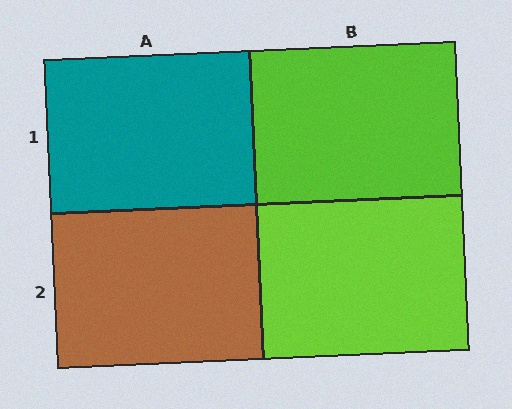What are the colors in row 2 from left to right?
Brown, lime.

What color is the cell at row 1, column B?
Lime.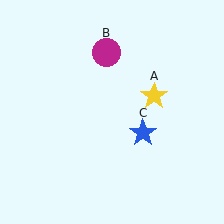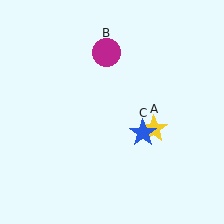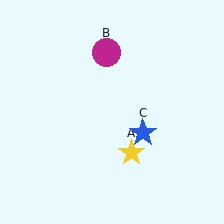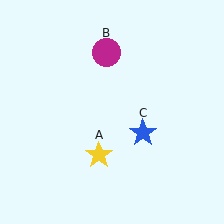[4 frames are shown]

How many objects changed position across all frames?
1 object changed position: yellow star (object A).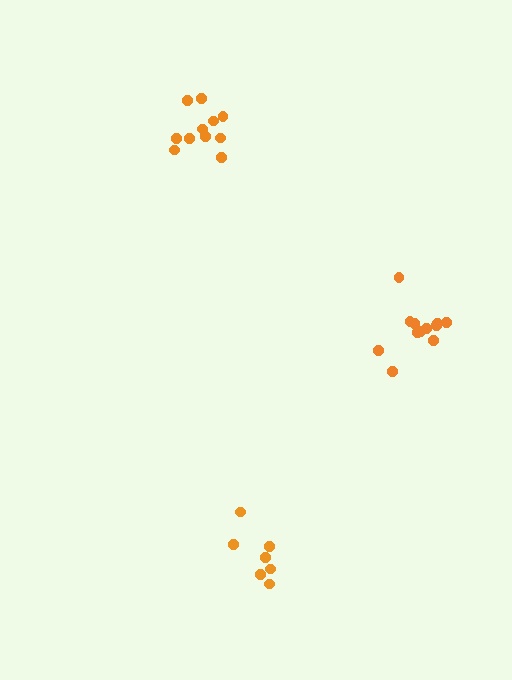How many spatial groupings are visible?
There are 3 spatial groupings.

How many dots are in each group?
Group 1: 11 dots, Group 2: 7 dots, Group 3: 12 dots (30 total).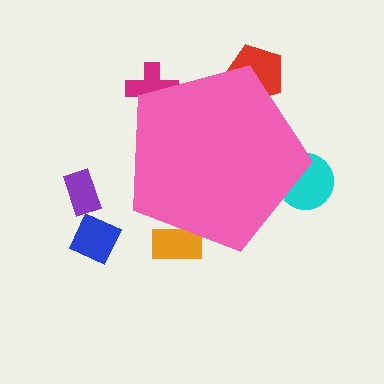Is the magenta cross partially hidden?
Yes, the magenta cross is partially hidden behind the pink pentagon.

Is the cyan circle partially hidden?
Yes, the cyan circle is partially hidden behind the pink pentagon.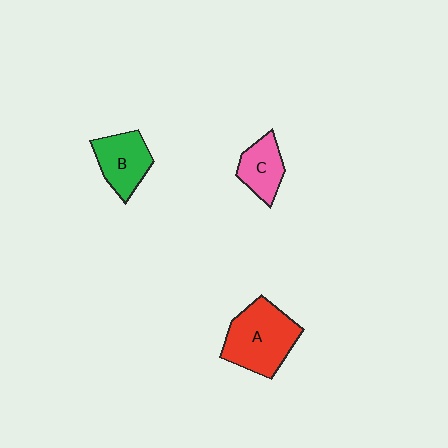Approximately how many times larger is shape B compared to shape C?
Approximately 1.2 times.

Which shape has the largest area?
Shape A (red).